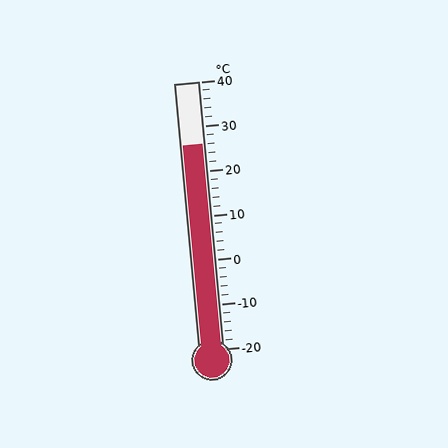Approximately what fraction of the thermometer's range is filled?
The thermometer is filled to approximately 75% of its range.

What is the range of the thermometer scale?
The thermometer scale ranges from -20°C to 40°C.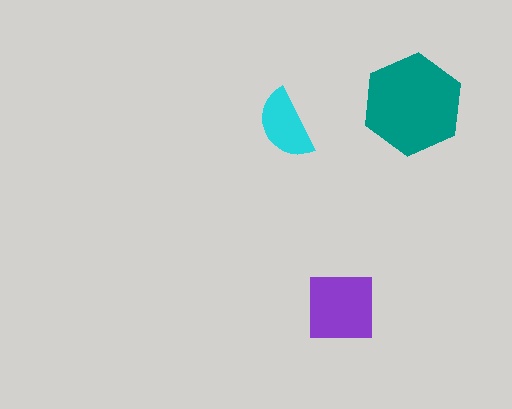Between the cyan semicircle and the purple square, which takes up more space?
The purple square.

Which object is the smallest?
The cyan semicircle.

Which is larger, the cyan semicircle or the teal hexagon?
The teal hexagon.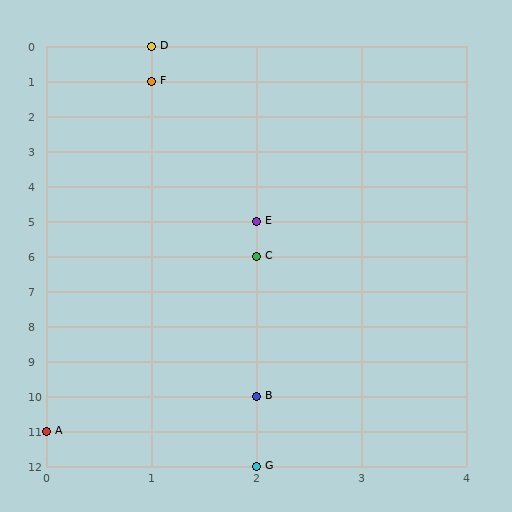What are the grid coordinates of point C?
Point C is at grid coordinates (2, 6).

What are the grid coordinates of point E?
Point E is at grid coordinates (2, 5).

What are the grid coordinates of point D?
Point D is at grid coordinates (1, 0).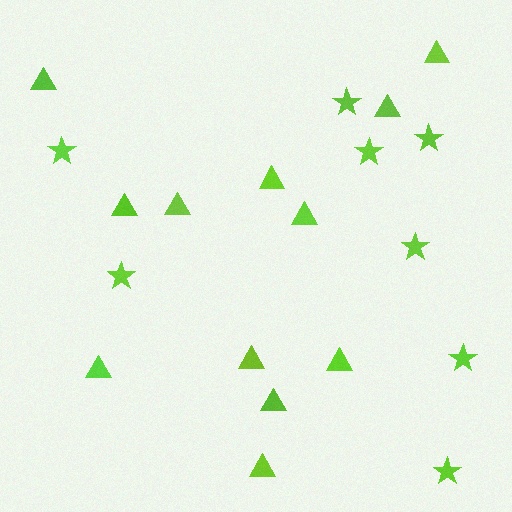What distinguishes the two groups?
There are 2 groups: one group of stars (8) and one group of triangles (12).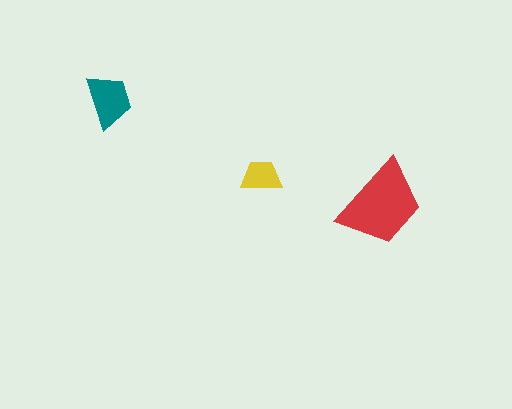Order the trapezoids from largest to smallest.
the red one, the teal one, the yellow one.